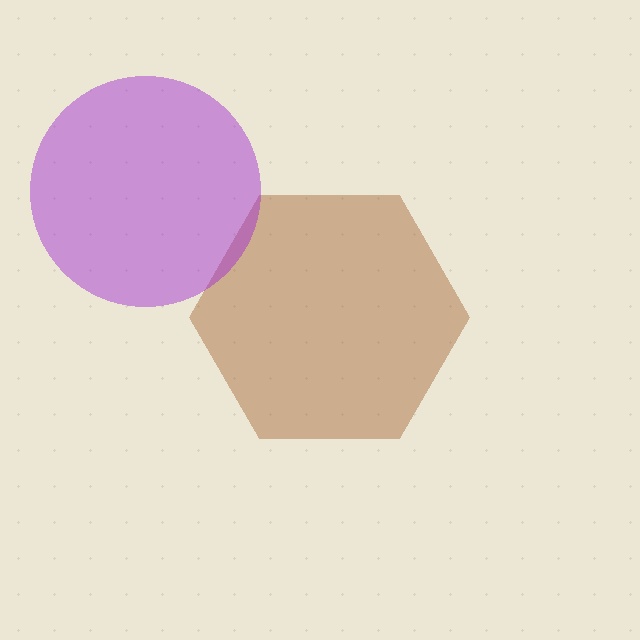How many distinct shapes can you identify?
There are 2 distinct shapes: a brown hexagon, a purple circle.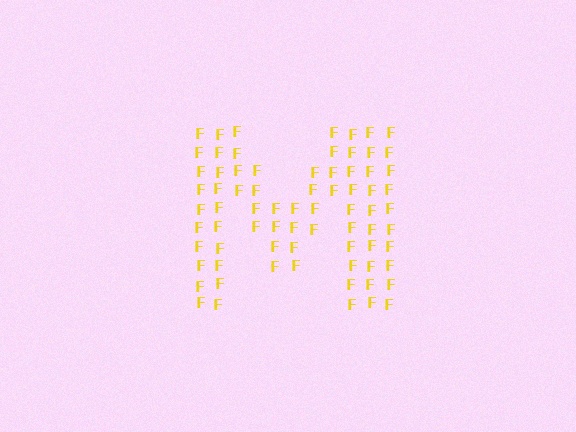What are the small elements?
The small elements are letter F's.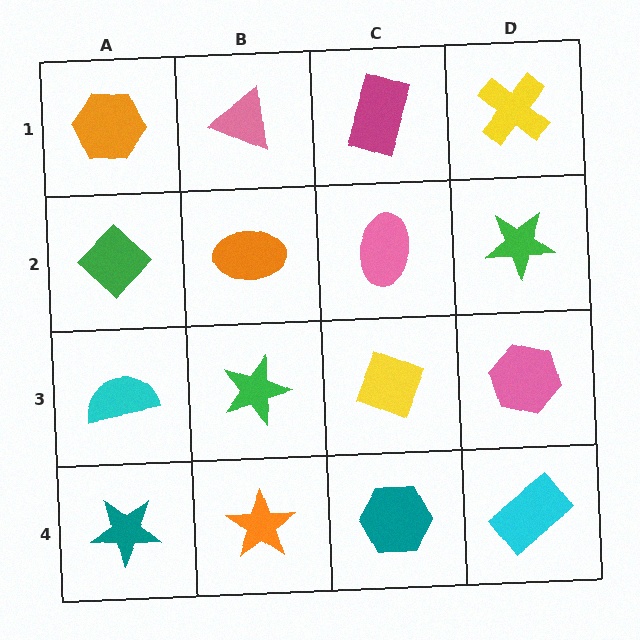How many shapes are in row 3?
4 shapes.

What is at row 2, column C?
A pink ellipse.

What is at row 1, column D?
A yellow cross.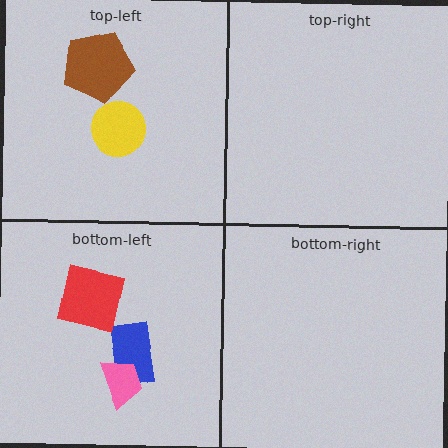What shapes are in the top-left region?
The brown pentagon, the yellow circle.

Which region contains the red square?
The bottom-left region.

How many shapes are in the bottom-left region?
3.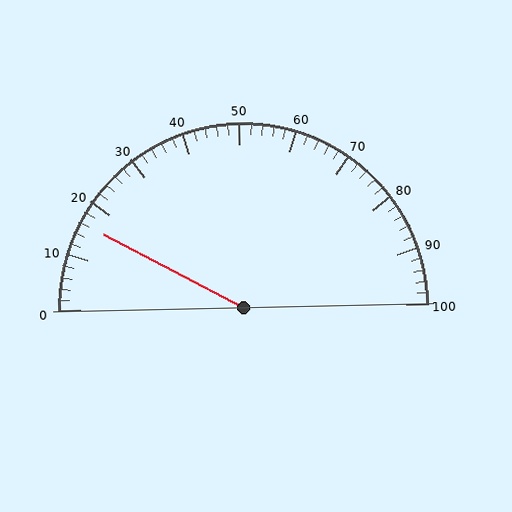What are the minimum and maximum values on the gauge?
The gauge ranges from 0 to 100.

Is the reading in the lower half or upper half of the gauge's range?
The reading is in the lower half of the range (0 to 100).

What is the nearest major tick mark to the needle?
The nearest major tick mark is 20.